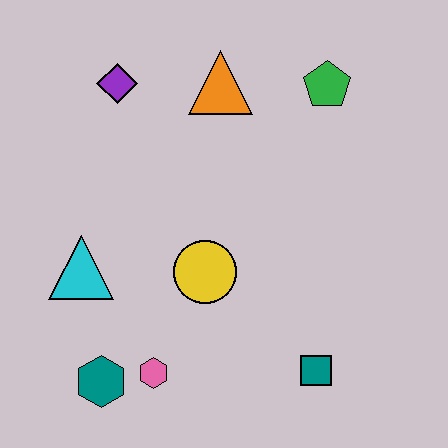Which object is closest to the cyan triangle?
The teal hexagon is closest to the cyan triangle.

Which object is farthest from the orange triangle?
The teal hexagon is farthest from the orange triangle.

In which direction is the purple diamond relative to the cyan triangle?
The purple diamond is above the cyan triangle.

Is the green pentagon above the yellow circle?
Yes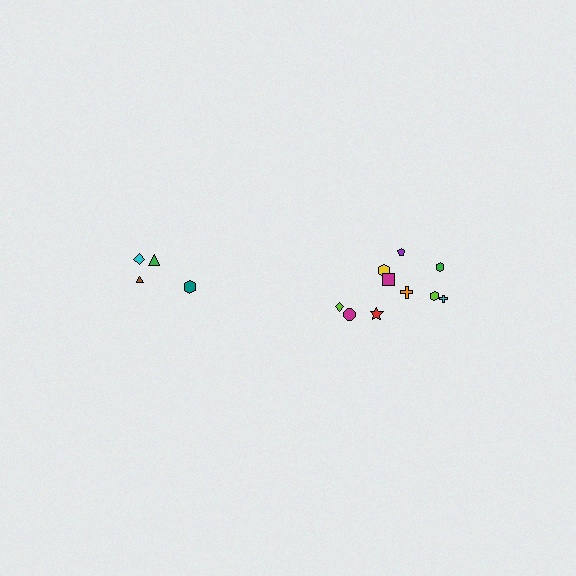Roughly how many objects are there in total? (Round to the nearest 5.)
Roughly 15 objects in total.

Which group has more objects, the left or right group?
The right group.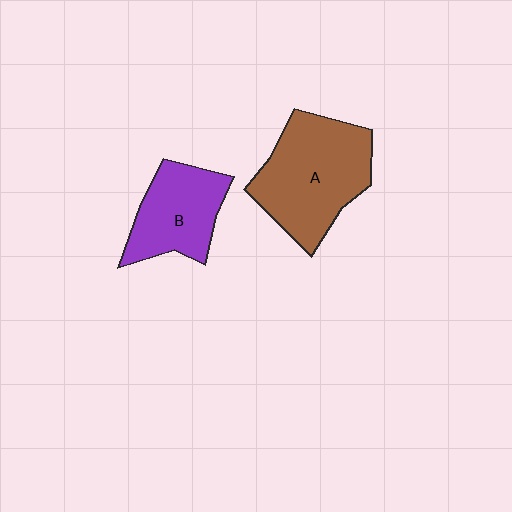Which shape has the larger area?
Shape A (brown).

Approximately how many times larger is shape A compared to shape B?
Approximately 1.5 times.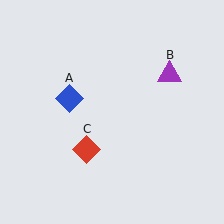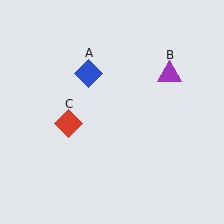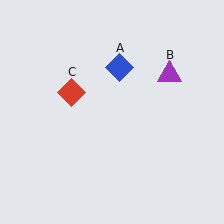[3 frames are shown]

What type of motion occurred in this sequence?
The blue diamond (object A), red diamond (object C) rotated clockwise around the center of the scene.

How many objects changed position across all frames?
2 objects changed position: blue diamond (object A), red diamond (object C).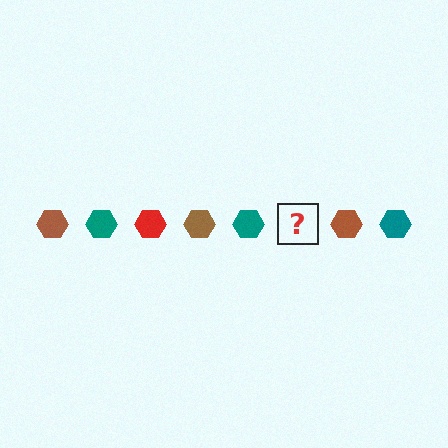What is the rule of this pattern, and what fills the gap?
The rule is that the pattern cycles through brown, teal, red hexagons. The gap should be filled with a red hexagon.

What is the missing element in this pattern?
The missing element is a red hexagon.